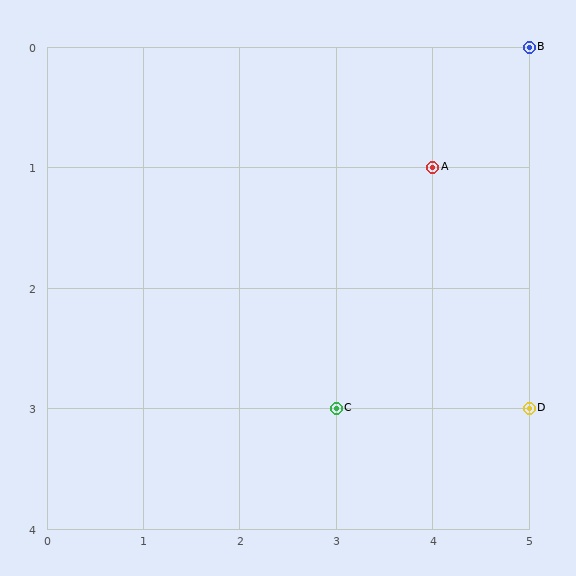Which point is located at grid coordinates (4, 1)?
Point A is at (4, 1).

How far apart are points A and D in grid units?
Points A and D are 1 column and 2 rows apart (about 2.2 grid units diagonally).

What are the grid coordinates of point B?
Point B is at grid coordinates (5, 0).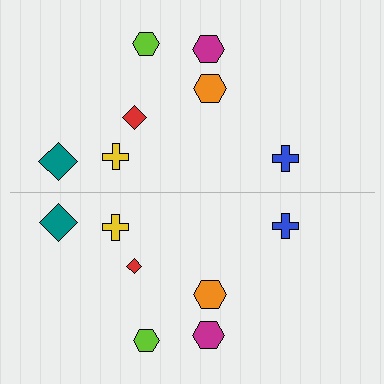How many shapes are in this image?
There are 14 shapes in this image.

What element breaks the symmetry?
The red diamond on the bottom side has a different size than its mirror counterpart.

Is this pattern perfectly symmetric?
No, the pattern is not perfectly symmetric. The red diamond on the bottom side has a different size than its mirror counterpart.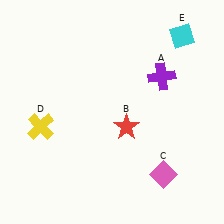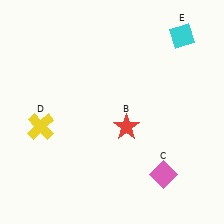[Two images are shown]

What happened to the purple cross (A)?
The purple cross (A) was removed in Image 2. It was in the top-right area of Image 1.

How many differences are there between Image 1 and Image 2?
There is 1 difference between the two images.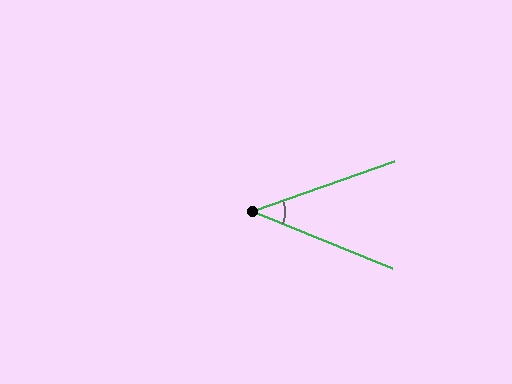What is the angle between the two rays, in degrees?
Approximately 41 degrees.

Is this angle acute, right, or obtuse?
It is acute.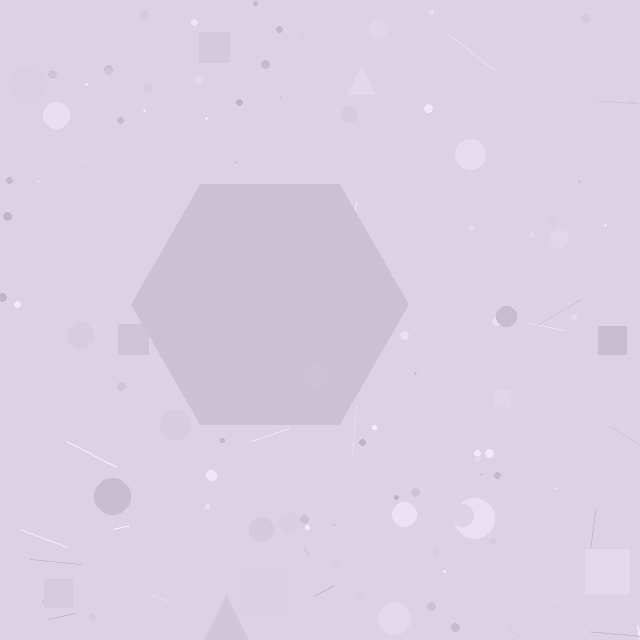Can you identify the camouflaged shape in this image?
The camouflaged shape is a hexagon.